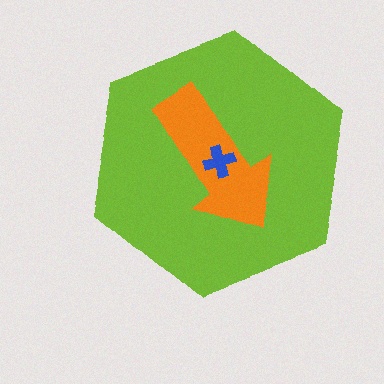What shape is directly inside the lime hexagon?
The orange arrow.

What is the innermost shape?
The blue cross.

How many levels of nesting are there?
3.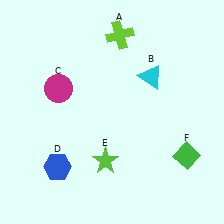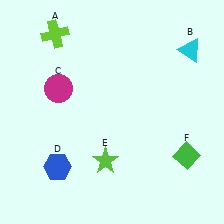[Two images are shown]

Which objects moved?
The objects that moved are: the lime cross (A), the cyan triangle (B).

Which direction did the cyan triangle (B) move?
The cyan triangle (B) moved right.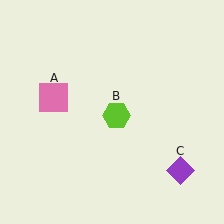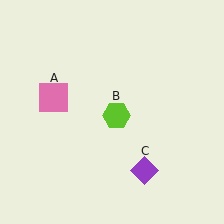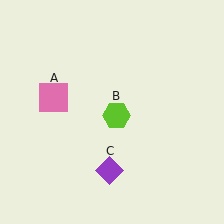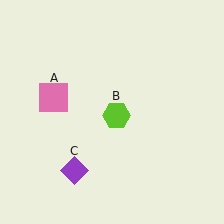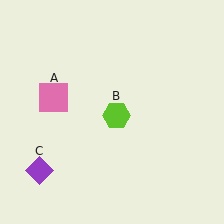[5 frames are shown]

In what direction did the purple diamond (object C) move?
The purple diamond (object C) moved left.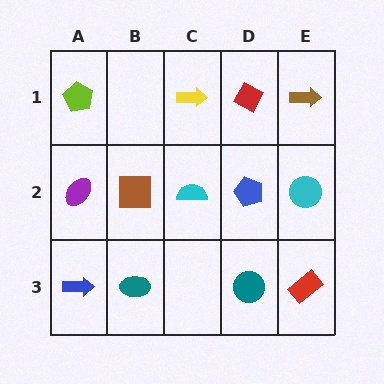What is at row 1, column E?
A brown arrow.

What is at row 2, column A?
A purple ellipse.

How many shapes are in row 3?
4 shapes.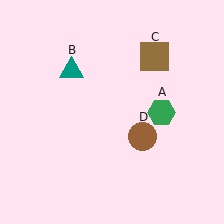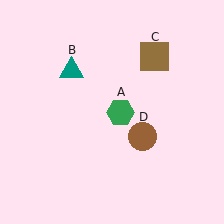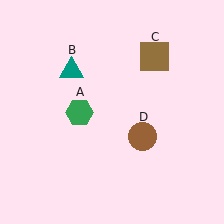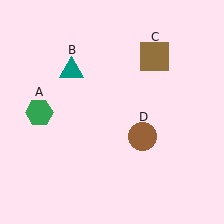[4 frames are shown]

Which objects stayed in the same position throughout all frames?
Teal triangle (object B) and brown square (object C) and brown circle (object D) remained stationary.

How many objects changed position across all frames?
1 object changed position: green hexagon (object A).